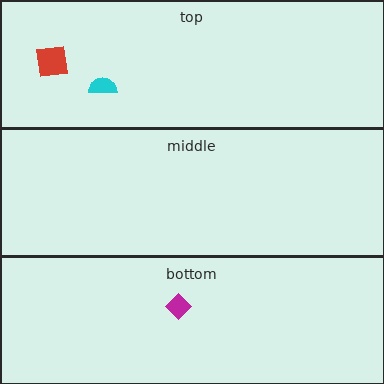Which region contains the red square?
The top region.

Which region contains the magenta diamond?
The bottom region.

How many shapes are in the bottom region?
1.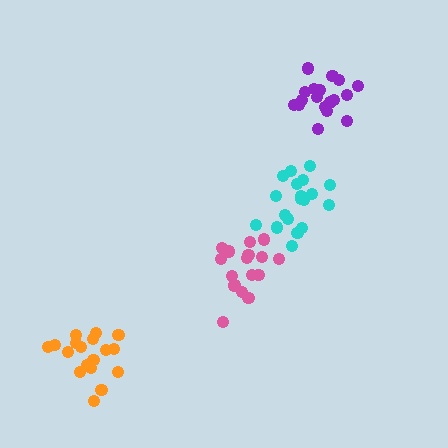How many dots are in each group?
Group 1: 17 dots, Group 2: 18 dots, Group 3: 18 dots, Group 4: 19 dots (72 total).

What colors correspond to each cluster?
The clusters are colored: pink, orange, purple, cyan.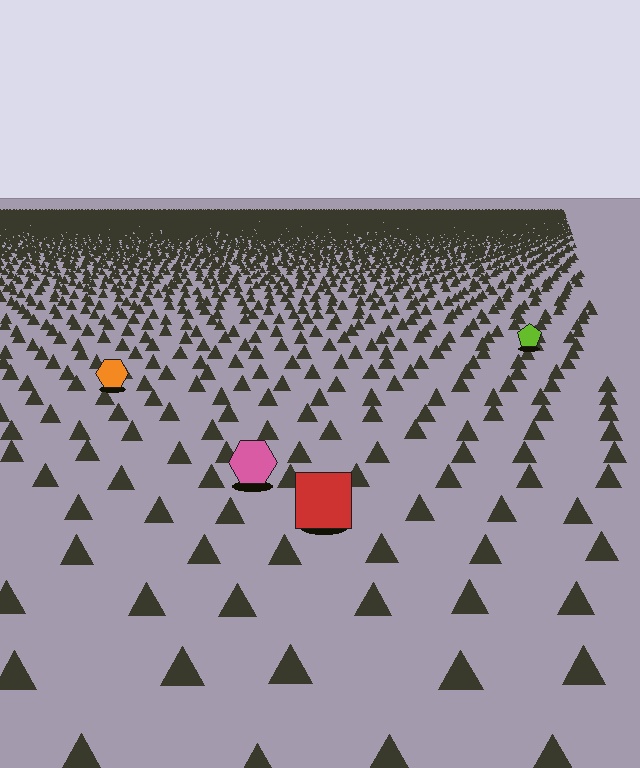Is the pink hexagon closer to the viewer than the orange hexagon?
Yes. The pink hexagon is closer — you can tell from the texture gradient: the ground texture is coarser near it.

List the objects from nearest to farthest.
From nearest to farthest: the red square, the pink hexagon, the orange hexagon, the lime pentagon.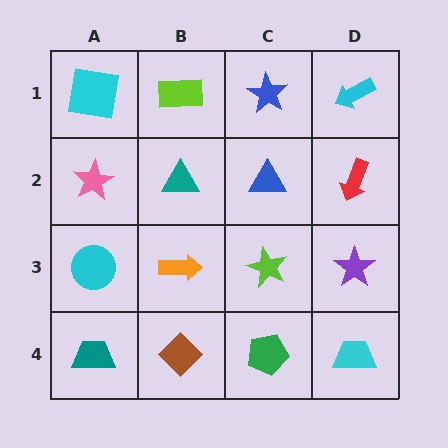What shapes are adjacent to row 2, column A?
A cyan square (row 1, column A), a cyan circle (row 3, column A), a teal triangle (row 2, column B).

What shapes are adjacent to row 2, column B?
A lime rectangle (row 1, column B), an orange arrow (row 3, column B), a pink star (row 2, column A), a blue triangle (row 2, column C).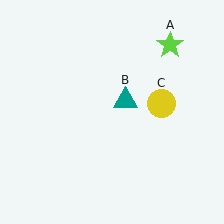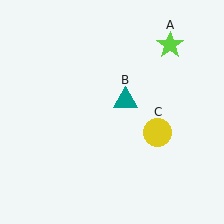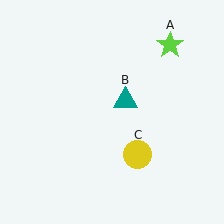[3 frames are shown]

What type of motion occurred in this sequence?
The yellow circle (object C) rotated clockwise around the center of the scene.